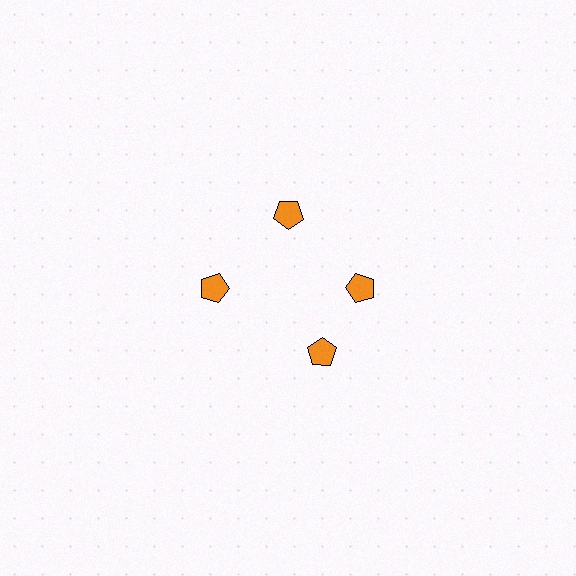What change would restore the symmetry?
The symmetry would be restored by rotating it back into even spacing with its neighbors so that all 4 pentagons sit at equal angles and equal distance from the center.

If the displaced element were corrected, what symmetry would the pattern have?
It would have 4-fold rotational symmetry — the pattern would map onto itself every 90 degrees.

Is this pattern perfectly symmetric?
No. The 4 orange pentagons are arranged in a ring, but one element near the 6 o'clock position is rotated out of alignment along the ring, breaking the 4-fold rotational symmetry.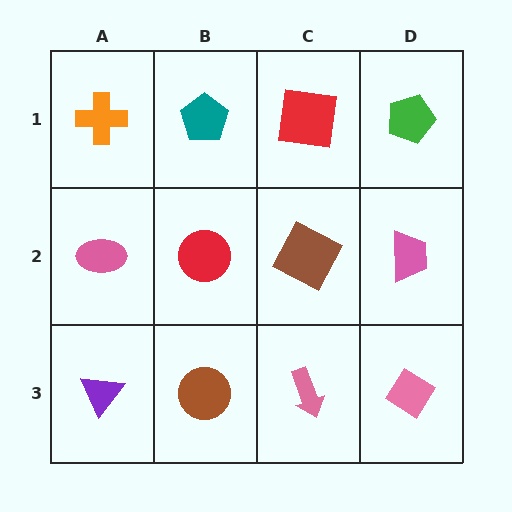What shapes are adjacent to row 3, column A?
A pink ellipse (row 2, column A), a brown circle (row 3, column B).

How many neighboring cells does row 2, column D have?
3.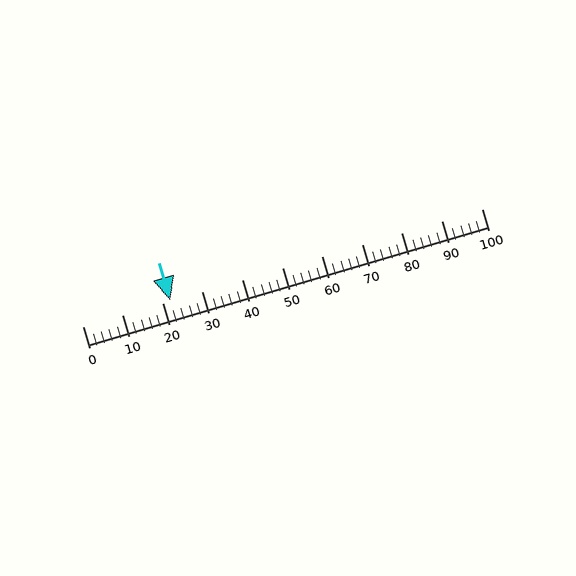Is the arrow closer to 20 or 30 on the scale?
The arrow is closer to 20.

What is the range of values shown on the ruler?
The ruler shows values from 0 to 100.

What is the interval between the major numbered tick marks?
The major tick marks are spaced 10 units apart.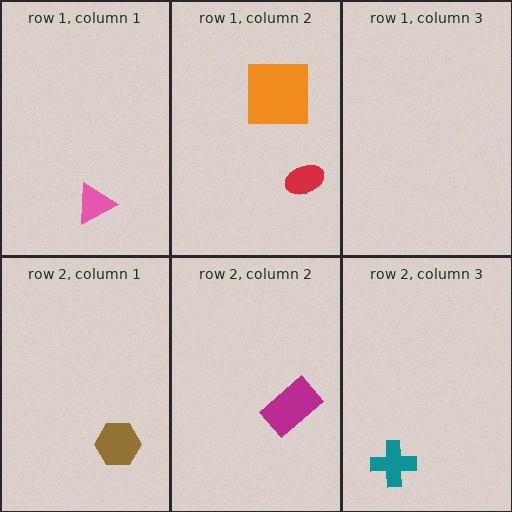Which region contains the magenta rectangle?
The row 2, column 2 region.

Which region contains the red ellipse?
The row 1, column 2 region.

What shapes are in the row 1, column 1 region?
The pink triangle.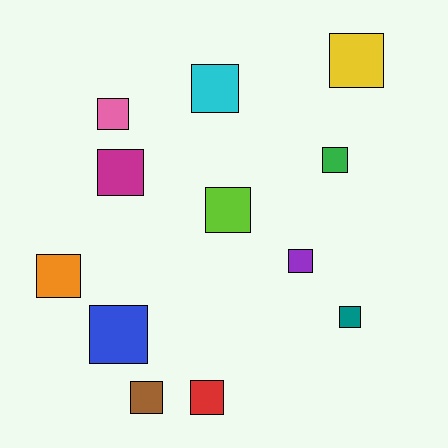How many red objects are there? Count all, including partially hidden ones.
There is 1 red object.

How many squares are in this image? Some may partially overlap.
There are 12 squares.